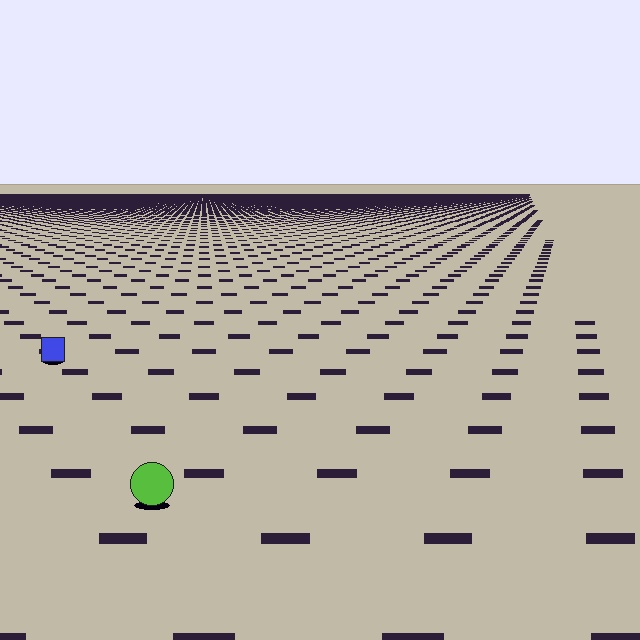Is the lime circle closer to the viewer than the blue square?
Yes. The lime circle is closer — you can tell from the texture gradient: the ground texture is coarser near it.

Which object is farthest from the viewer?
The blue square is farthest from the viewer. It appears smaller and the ground texture around it is denser.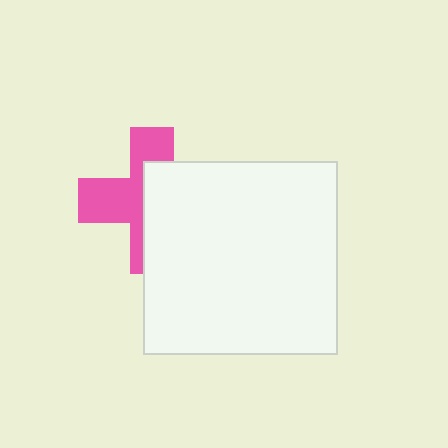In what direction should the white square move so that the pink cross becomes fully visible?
The white square should move right. That is the shortest direction to clear the overlap and leave the pink cross fully visible.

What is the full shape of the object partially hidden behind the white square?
The partially hidden object is a pink cross.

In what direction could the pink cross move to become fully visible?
The pink cross could move left. That would shift it out from behind the white square entirely.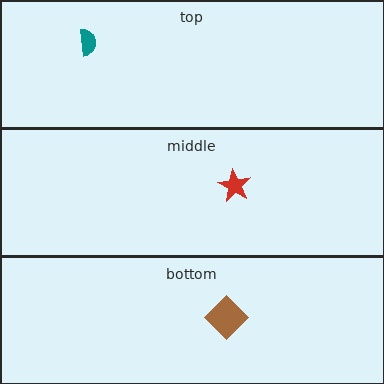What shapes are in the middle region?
The red star.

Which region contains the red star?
The middle region.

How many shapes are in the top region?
1.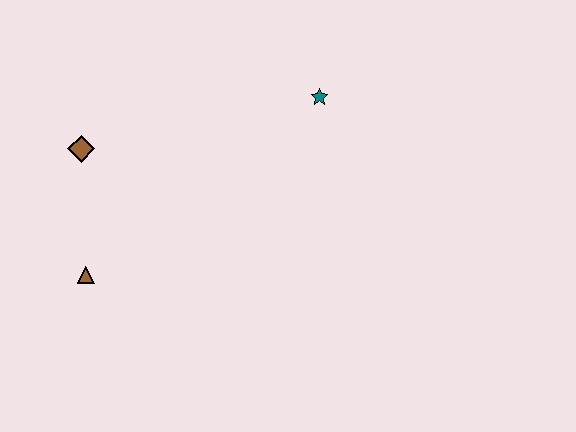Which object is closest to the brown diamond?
The brown triangle is closest to the brown diamond.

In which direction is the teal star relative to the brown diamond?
The teal star is to the right of the brown diamond.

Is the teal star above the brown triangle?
Yes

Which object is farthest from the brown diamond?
The teal star is farthest from the brown diamond.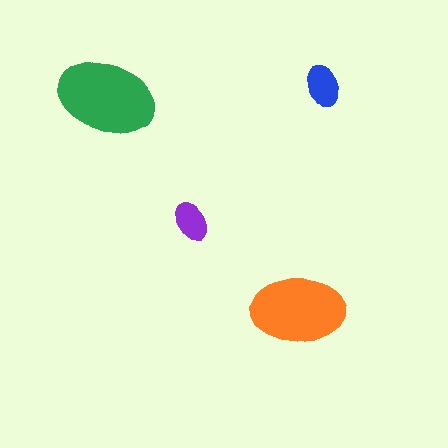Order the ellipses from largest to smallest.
the green one, the orange one, the blue one, the purple one.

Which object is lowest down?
The orange ellipse is bottommost.